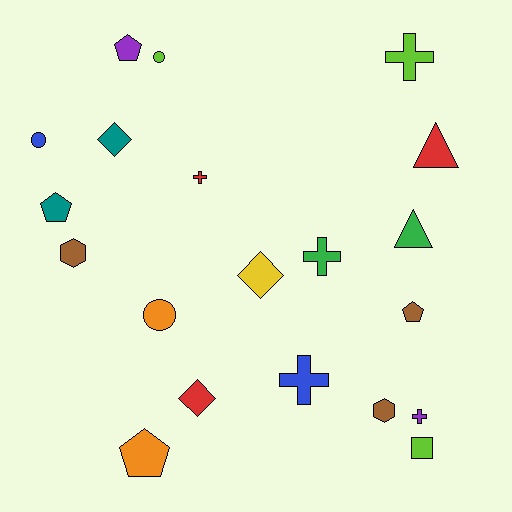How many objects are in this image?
There are 20 objects.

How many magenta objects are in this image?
There are no magenta objects.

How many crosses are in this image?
There are 5 crosses.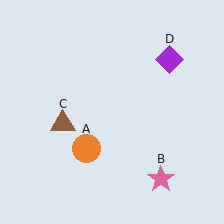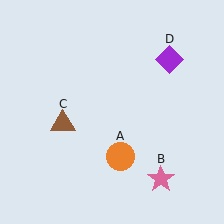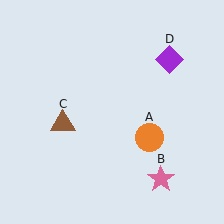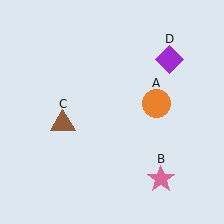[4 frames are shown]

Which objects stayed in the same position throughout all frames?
Pink star (object B) and brown triangle (object C) and purple diamond (object D) remained stationary.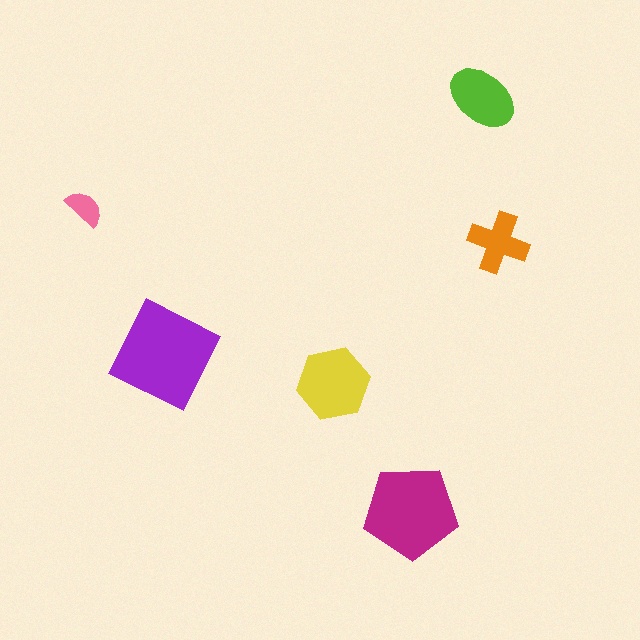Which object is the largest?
The purple diamond.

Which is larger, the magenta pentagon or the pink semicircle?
The magenta pentagon.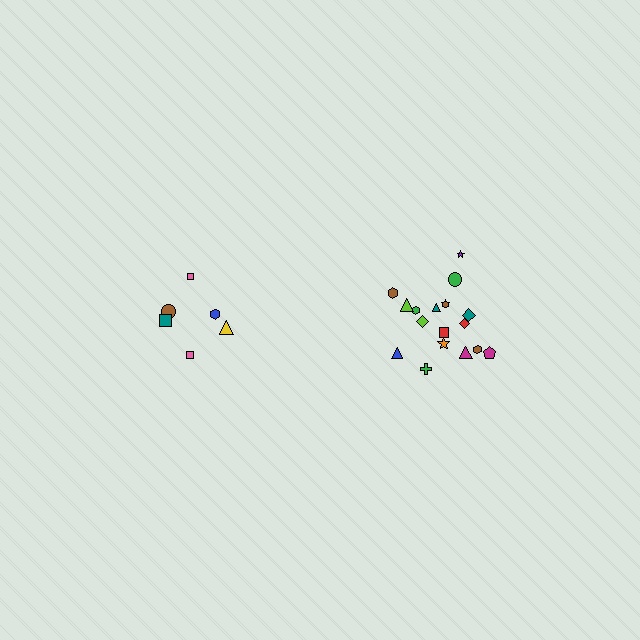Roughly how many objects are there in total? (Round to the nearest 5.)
Roughly 25 objects in total.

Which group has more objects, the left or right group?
The right group.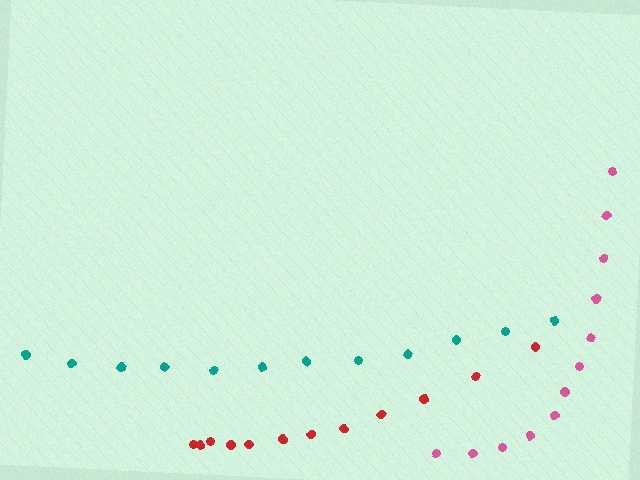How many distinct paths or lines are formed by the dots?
There are 3 distinct paths.